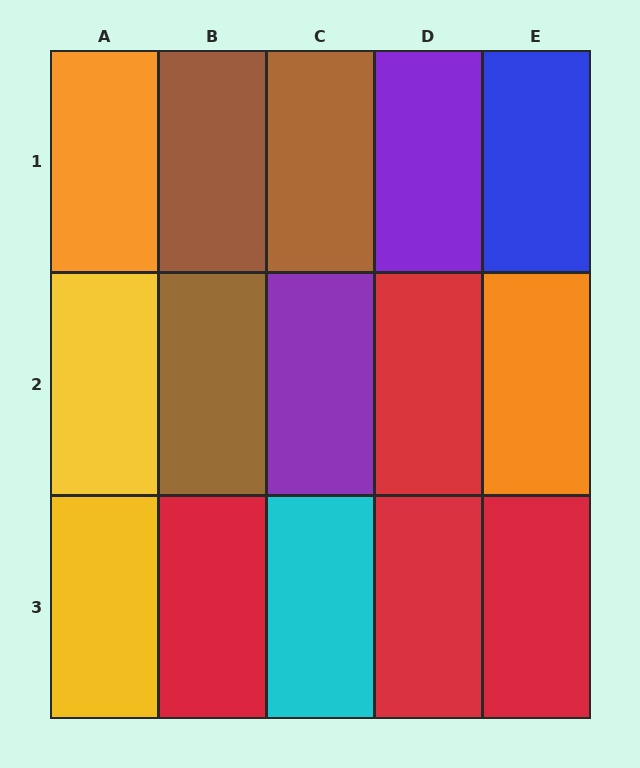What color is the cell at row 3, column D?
Red.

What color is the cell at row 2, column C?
Purple.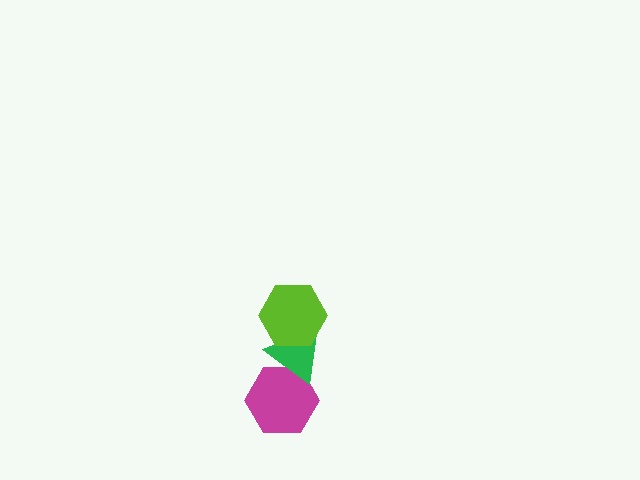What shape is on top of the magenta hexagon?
The green triangle is on top of the magenta hexagon.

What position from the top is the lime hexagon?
The lime hexagon is 1st from the top.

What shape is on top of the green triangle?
The lime hexagon is on top of the green triangle.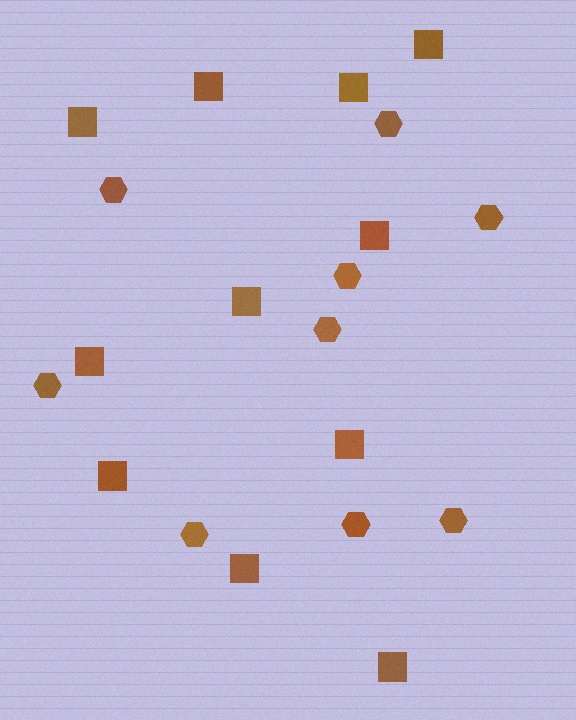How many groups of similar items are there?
There are 2 groups: one group of squares (11) and one group of hexagons (9).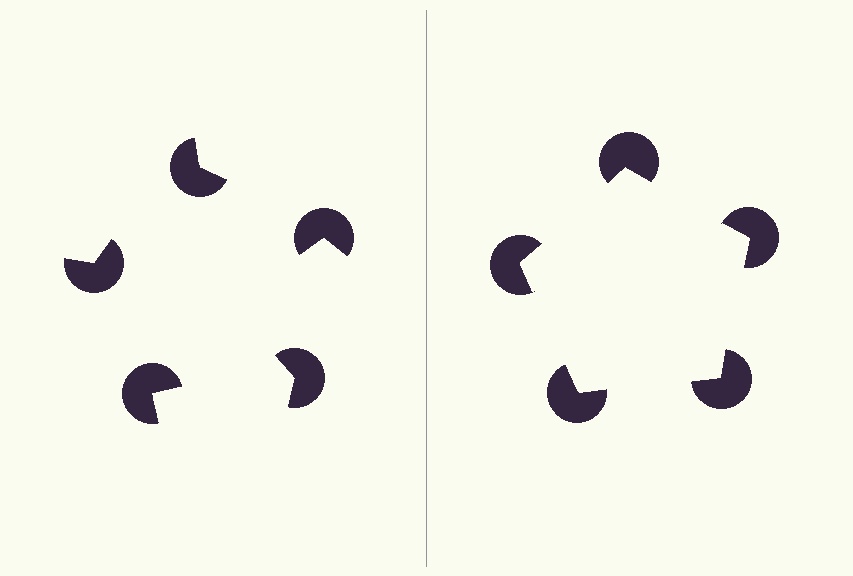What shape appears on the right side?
An illusory pentagon.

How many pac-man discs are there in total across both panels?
10 — 5 on each side.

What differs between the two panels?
The pac-man discs are positioned identically on both sides; only the wedge orientations differ. On the right they align to a pentagon; on the left they are misaligned.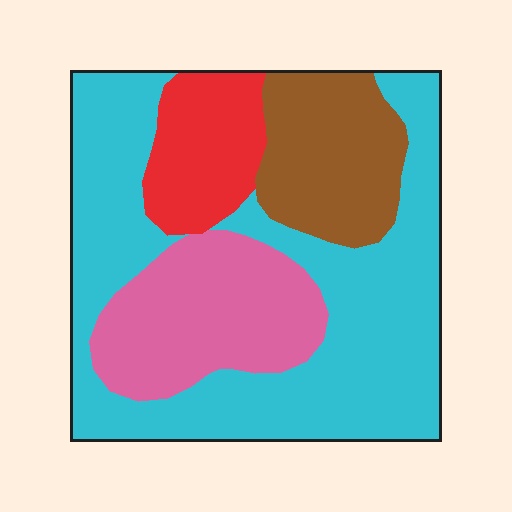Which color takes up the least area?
Red, at roughly 10%.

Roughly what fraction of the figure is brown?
Brown takes up about one sixth (1/6) of the figure.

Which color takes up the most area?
Cyan, at roughly 50%.